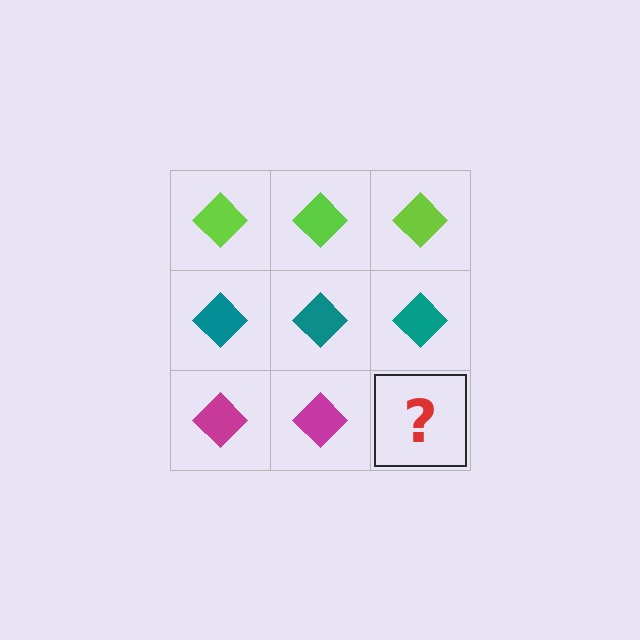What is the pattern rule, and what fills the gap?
The rule is that each row has a consistent color. The gap should be filled with a magenta diamond.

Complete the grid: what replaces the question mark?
The question mark should be replaced with a magenta diamond.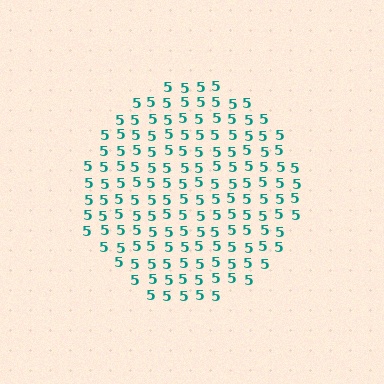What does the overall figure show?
The overall figure shows a circle.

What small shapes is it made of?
It is made of small digit 5's.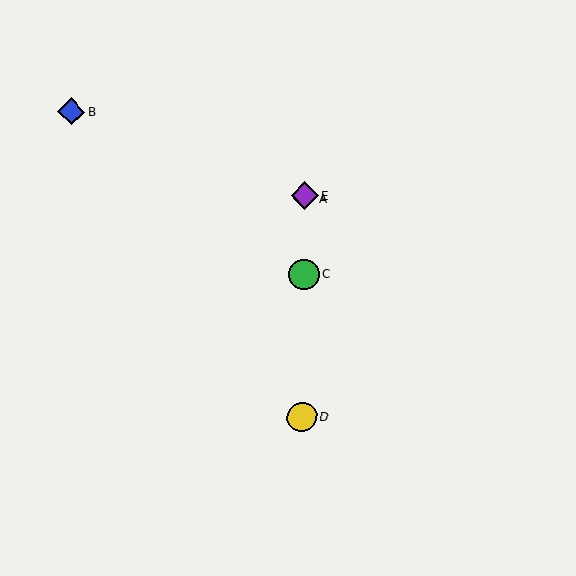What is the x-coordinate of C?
Object C is at x≈304.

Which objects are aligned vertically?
Objects A, C, D, E are aligned vertically.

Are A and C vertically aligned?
Yes, both are at x≈305.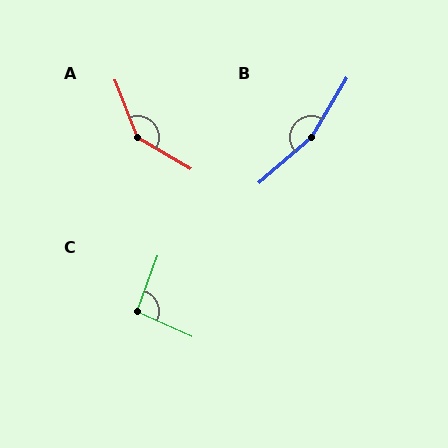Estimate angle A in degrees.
Approximately 142 degrees.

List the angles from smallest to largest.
C (94°), A (142°), B (161°).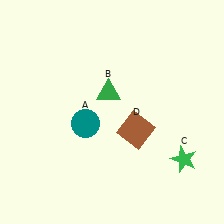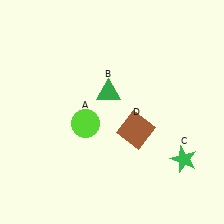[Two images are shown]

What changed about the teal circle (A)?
In Image 1, A is teal. In Image 2, it changed to lime.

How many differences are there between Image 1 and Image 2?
There is 1 difference between the two images.